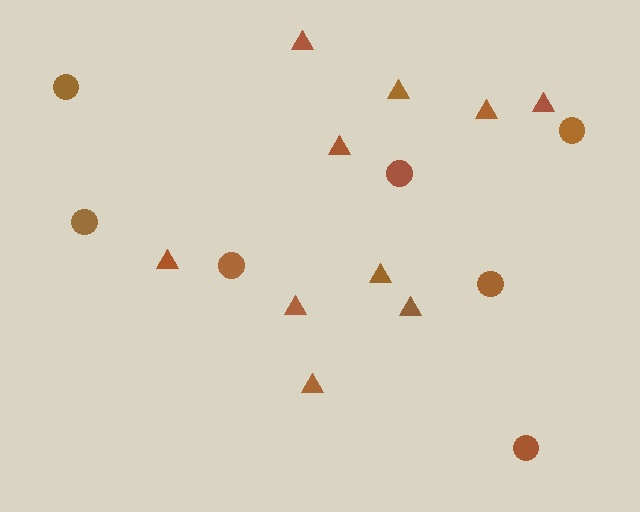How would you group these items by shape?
There are 2 groups: one group of triangles (10) and one group of circles (7).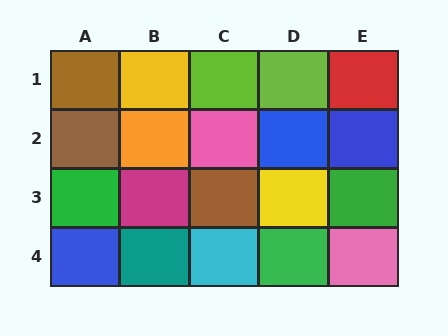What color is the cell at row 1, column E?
Red.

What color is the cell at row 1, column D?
Lime.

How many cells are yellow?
2 cells are yellow.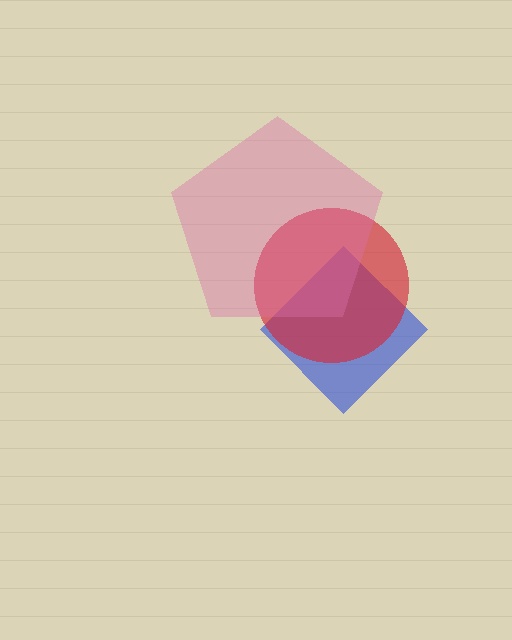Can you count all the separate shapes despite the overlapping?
Yes, there are 3 separate shapes.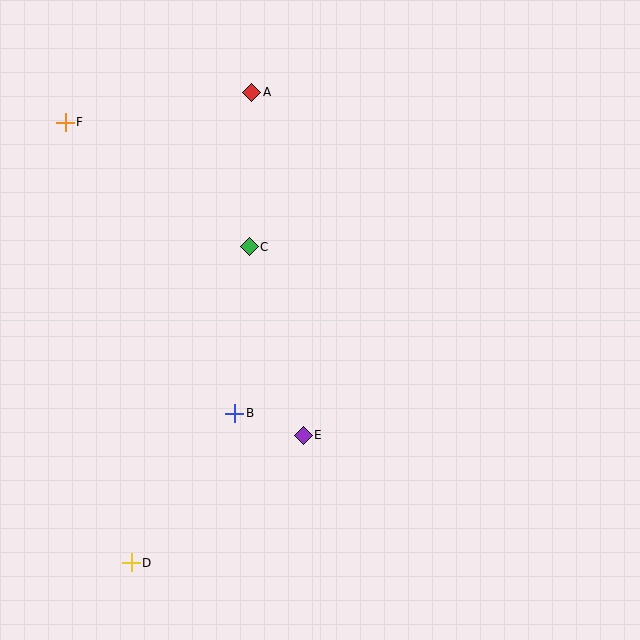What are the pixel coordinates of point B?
Point B is at (235, 413).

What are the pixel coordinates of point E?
Point E is at (303, 435).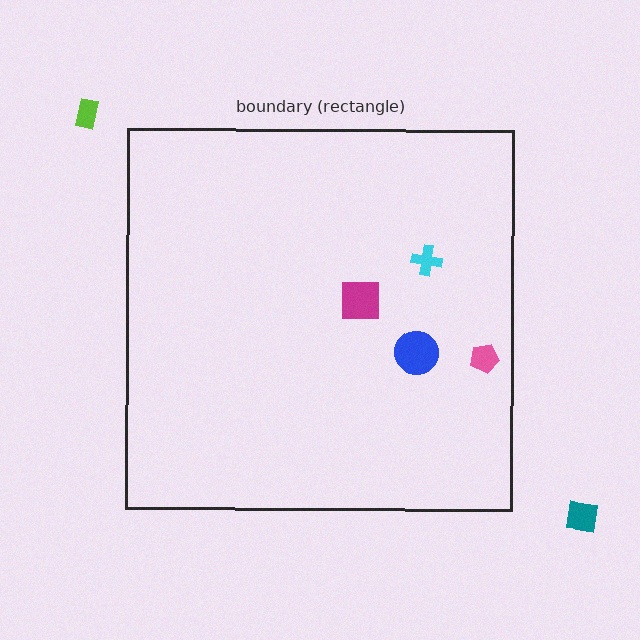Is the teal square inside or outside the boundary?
Outside.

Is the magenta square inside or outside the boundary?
Inside.